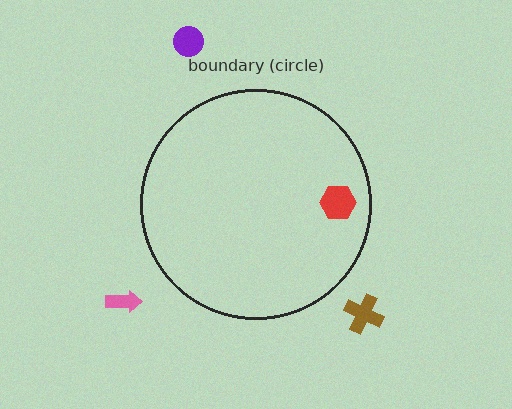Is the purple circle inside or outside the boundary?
Outside.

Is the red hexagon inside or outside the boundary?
Inside.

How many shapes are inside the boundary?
1 inside, 3 outside.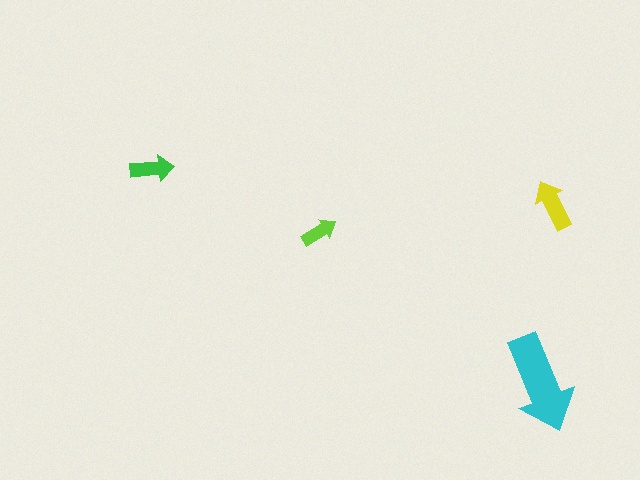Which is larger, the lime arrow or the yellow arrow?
The yellow one.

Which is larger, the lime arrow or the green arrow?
The green one.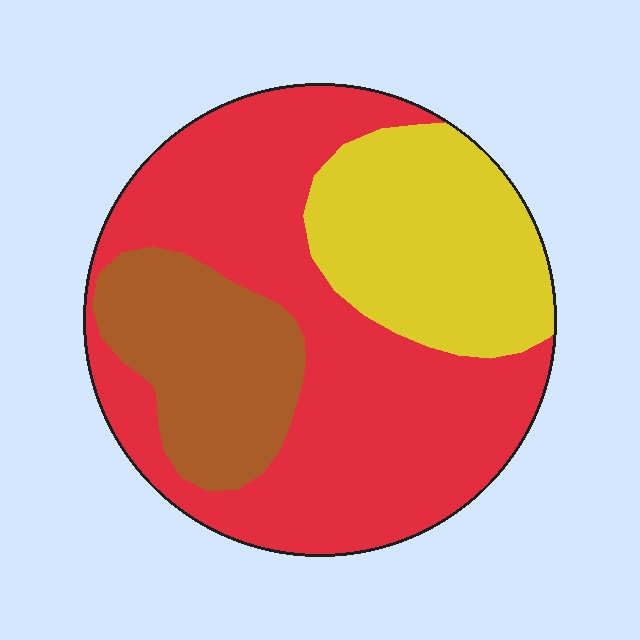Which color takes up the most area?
Red, at roughly 55%.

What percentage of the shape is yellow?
Yellow takes up about one quarter (1/4) of the shape.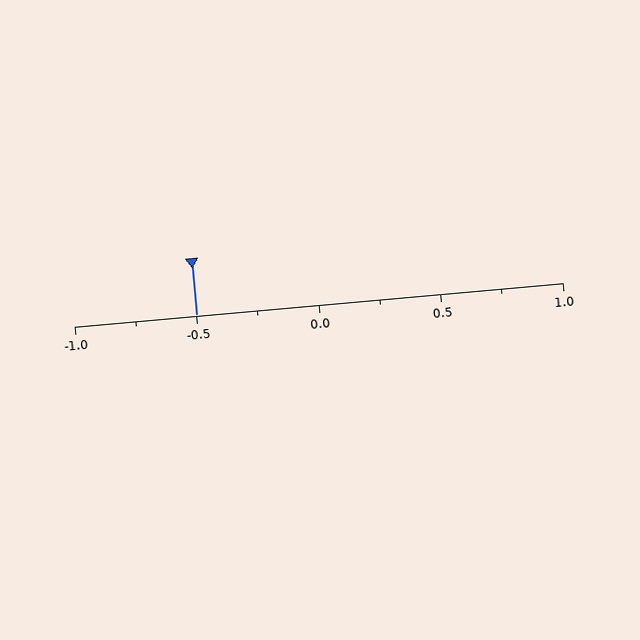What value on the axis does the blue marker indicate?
The marker indicates approximately -0.5.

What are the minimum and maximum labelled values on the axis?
The axis runs from -1.0 to 1.0.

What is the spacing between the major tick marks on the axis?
The major ticks are spaced 0.5 apart.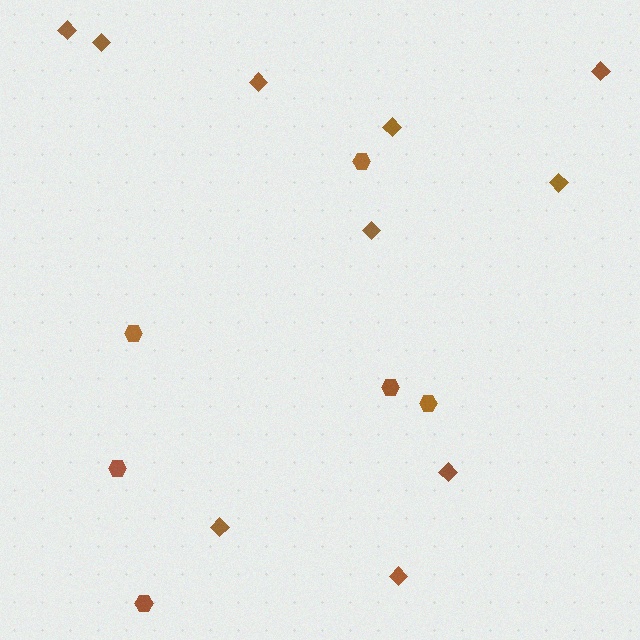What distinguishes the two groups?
There are 2 groups: one group of diamonds (10) and one group of hexagons (6).